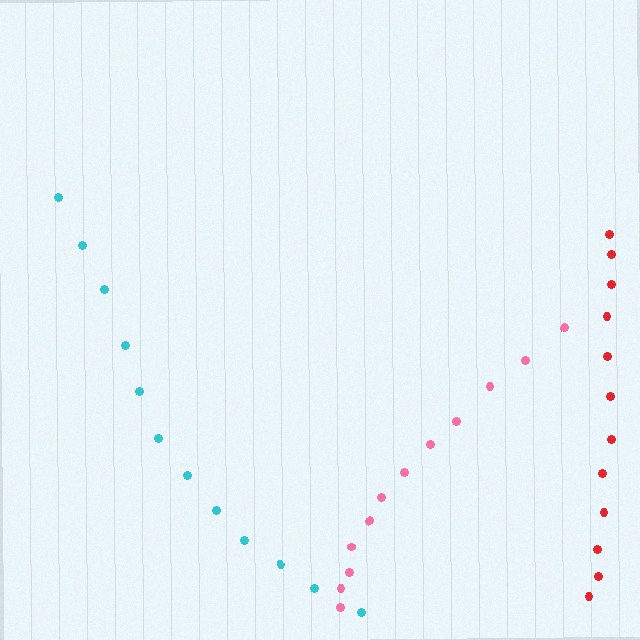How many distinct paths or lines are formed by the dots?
There are 3 distinct paths.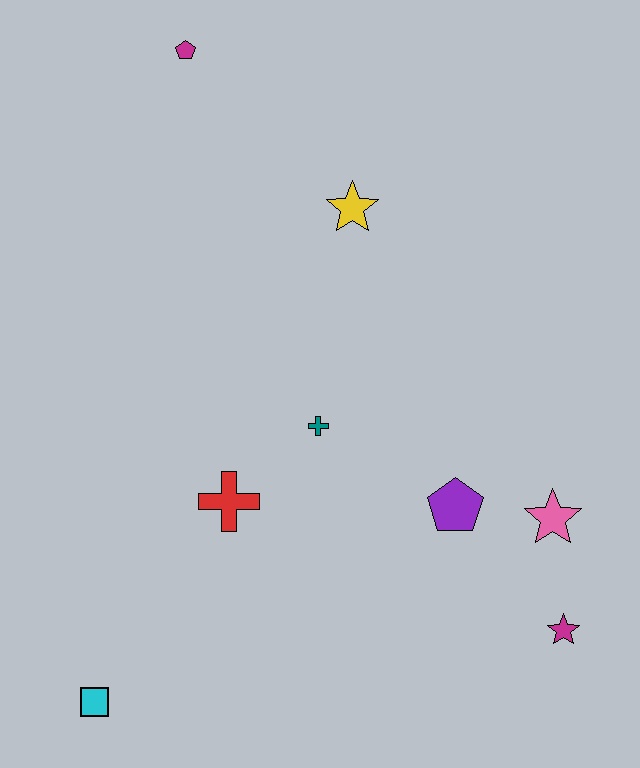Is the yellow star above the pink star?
Yes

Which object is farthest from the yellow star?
The cyan square is farthest from the yellow star.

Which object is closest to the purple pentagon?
The pink star is closest to the purple pentagon.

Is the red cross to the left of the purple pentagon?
Yes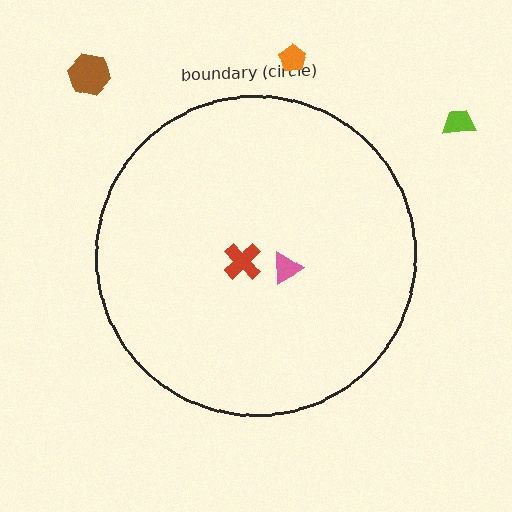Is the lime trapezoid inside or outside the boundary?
Outside.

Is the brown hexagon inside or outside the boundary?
Outside.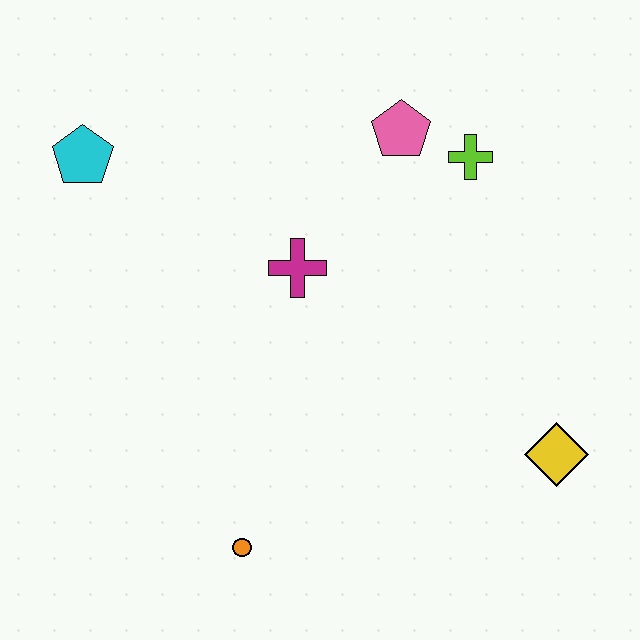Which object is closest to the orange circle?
The magenta cross is closest to the orange circle.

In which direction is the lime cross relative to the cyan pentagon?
The lime cross is to the right of the cyan pentagon.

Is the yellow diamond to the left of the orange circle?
No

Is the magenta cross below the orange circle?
No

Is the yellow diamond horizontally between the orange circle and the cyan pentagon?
No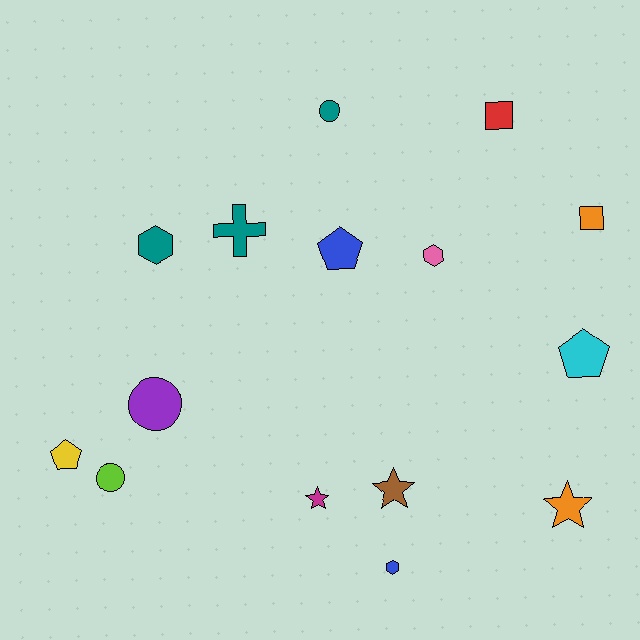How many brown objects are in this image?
There is 1 brown object.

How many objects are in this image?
There are 15 objects.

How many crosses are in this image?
There is 1 cross.